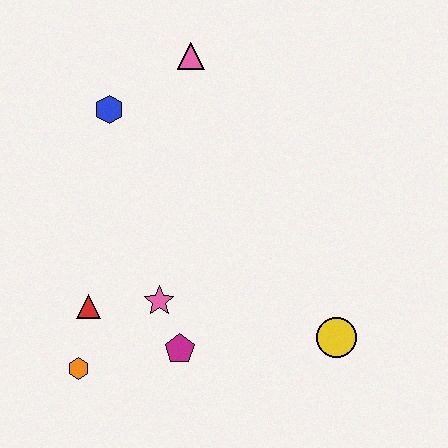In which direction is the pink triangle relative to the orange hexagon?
The pink triangle is above the orange hexagon.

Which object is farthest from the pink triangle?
The orange hexagon is farthest from the pink triangle.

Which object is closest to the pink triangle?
The blue hexagon is closest to the pink triangle.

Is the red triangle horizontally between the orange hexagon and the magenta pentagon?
Yes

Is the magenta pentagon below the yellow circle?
Yes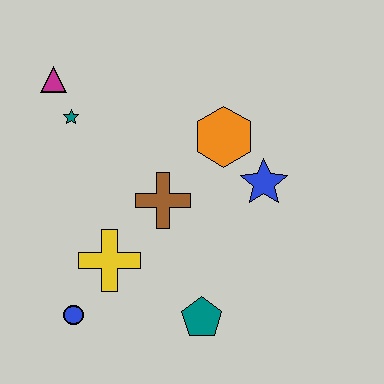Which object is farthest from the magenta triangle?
The teal pentagon is farthest from the magenta triangle.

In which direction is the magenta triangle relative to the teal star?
The magenta triangle is above the teal star.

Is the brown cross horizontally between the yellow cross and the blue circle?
No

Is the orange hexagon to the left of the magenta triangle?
No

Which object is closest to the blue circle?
The yellow cross is closest to the blue circle.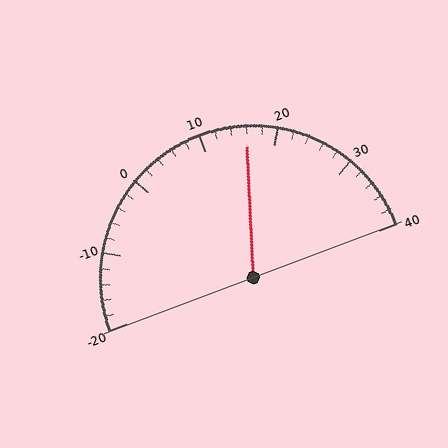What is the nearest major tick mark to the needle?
The nearest major tick mark is 20.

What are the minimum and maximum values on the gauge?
The gauge ranges from -20 to 40.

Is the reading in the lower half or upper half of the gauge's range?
The reading is in the upper half of the range (-20 to 40).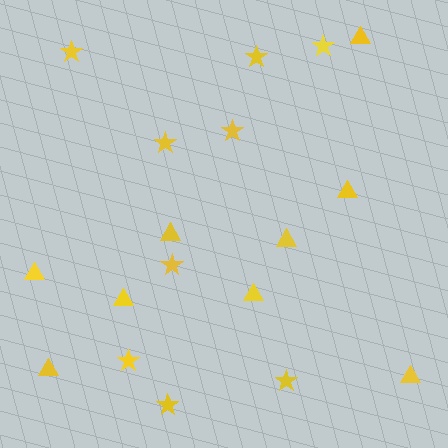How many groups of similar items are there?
There are 2 groups: one group of triangles (9) and one group of stars (9).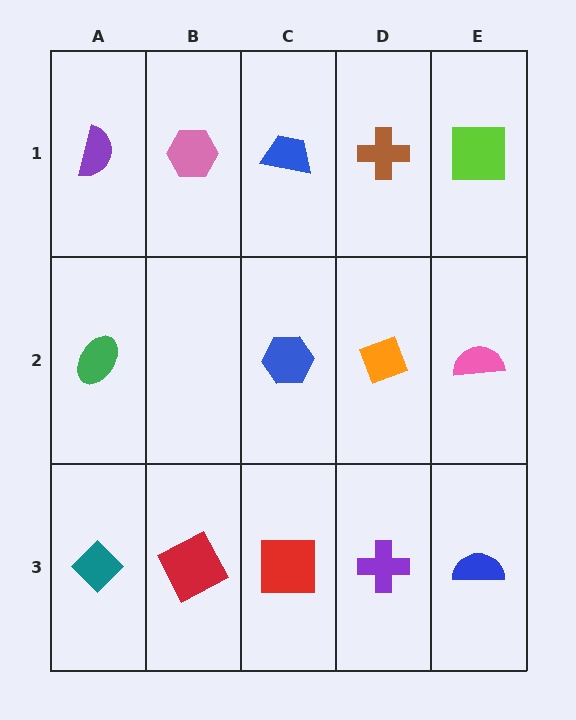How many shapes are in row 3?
5 shapes.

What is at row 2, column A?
A green ellipse.